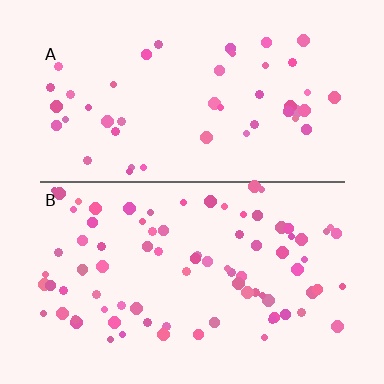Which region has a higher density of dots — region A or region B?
B (the bottom).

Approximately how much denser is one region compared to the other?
Approximately 1.8× — region B over region A.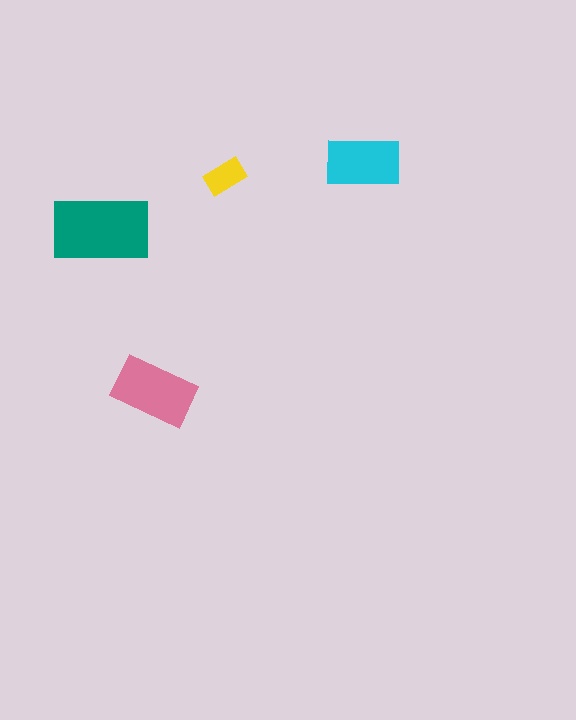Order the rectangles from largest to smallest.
the teal one, the pink one, the cyan one, the yellow one.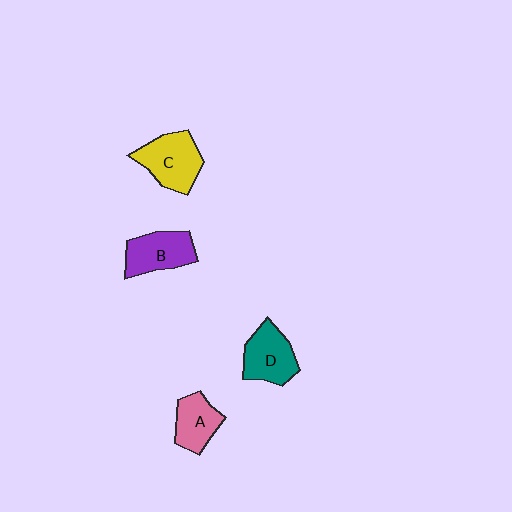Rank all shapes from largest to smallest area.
From largest to smallest: C (yellow), D (teal), B (purple), A (pink).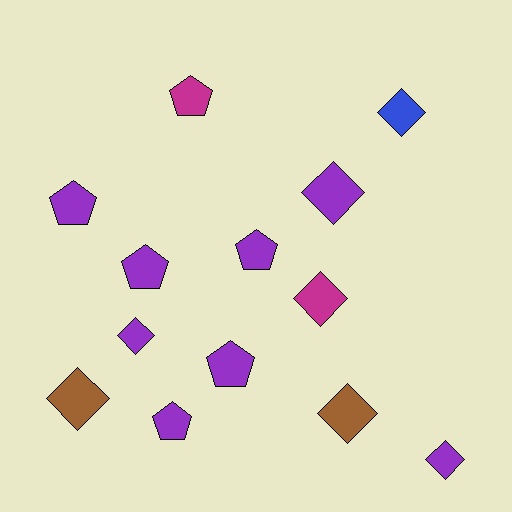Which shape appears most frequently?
Diamond, with 7 objects.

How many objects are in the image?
There are 13 objects.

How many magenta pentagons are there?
There is 1 magenta pentagon.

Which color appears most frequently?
Purple, with 8 objects.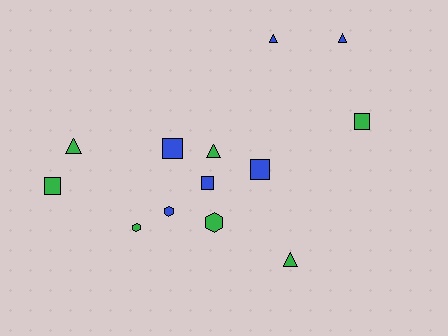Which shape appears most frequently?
Triangle, with 5 objects.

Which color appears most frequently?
Green, with 7 objects.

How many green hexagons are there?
There are 2 green hexagons.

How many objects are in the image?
There are 13 objects.